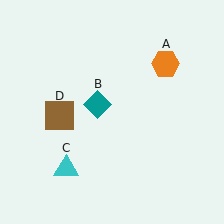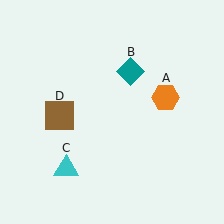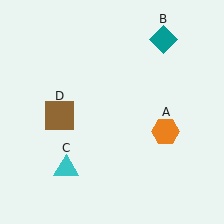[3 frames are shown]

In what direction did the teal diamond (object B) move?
The teal diamond (object B) moved up and to the right.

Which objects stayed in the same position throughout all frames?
Cyan triangle (object C) and brown square (object D) remained stationary.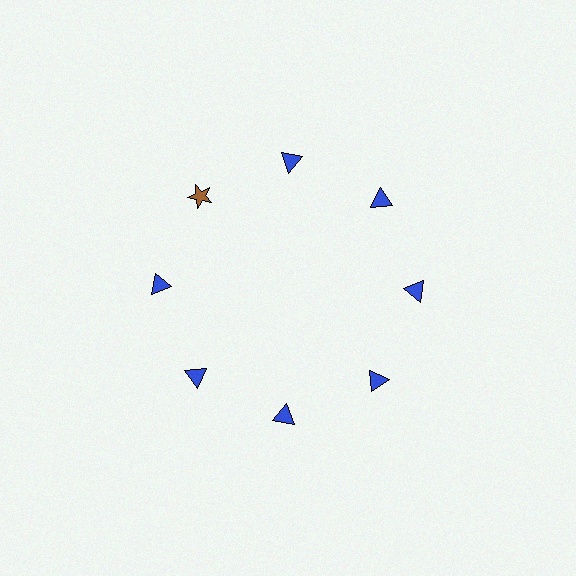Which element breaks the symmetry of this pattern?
The brown star at roughly the 10 o'clock position breaks the symmetry. All other shapes are blue triangles.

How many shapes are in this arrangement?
There are 8 shapes arranged in a ring pattern.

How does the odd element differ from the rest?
It differs in both color (brown instead of blue) and shape (star instead of triangle).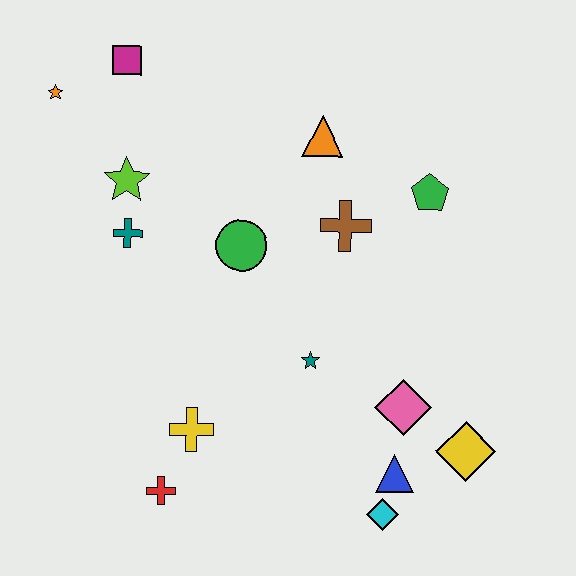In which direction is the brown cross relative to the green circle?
The brown cross is to the right of the green circle.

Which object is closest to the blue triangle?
The cyan diamond is closest to the blue triangle.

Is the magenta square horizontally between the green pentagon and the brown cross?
No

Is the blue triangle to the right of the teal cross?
Yes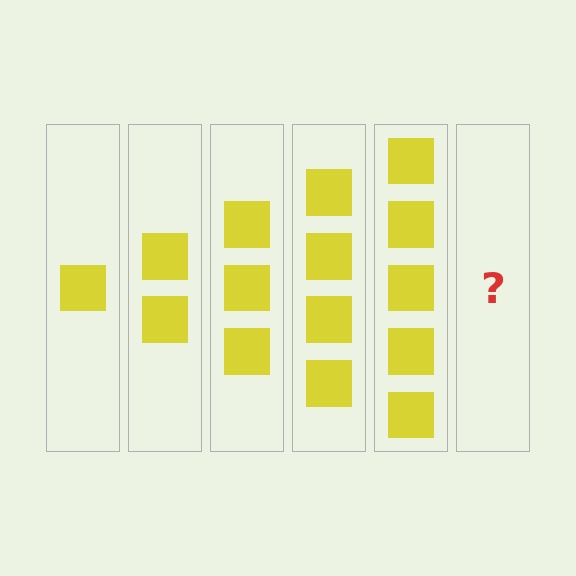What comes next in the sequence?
The next element should be 6 squares.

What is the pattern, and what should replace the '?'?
The pattern is that each step adds one more square. The '?' should be 6 squares.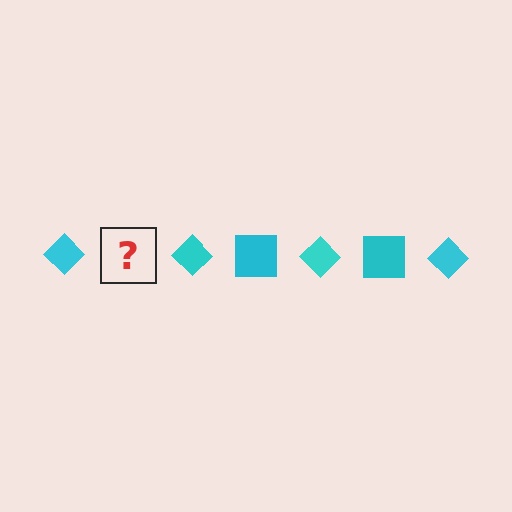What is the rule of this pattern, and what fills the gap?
The rule is that the pattern cycles through diamond, square shapes in cyan. The gap should be filled with a cyan square.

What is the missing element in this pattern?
The missing element is a cyan square.